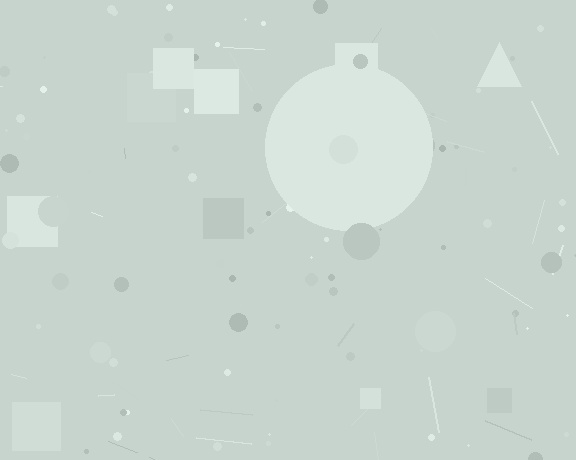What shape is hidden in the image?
A circle is hidden in the image.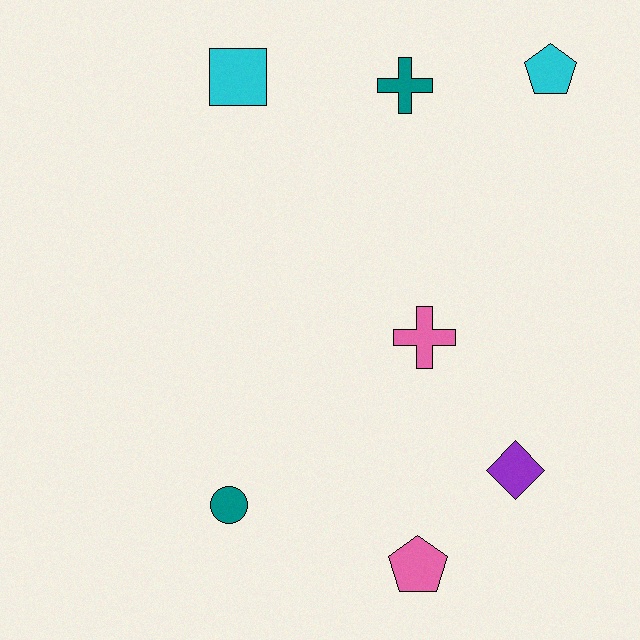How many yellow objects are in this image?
There are no yellow objects.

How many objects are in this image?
There are 7 objects.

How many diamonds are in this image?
There is 1 diamond.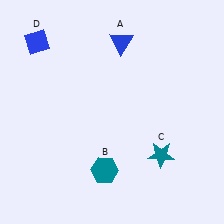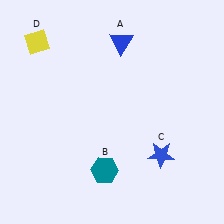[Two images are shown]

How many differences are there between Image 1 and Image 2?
There are 2 differences between the two images.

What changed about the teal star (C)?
In Image 1, C is teal. In Image 2, it changed to blue.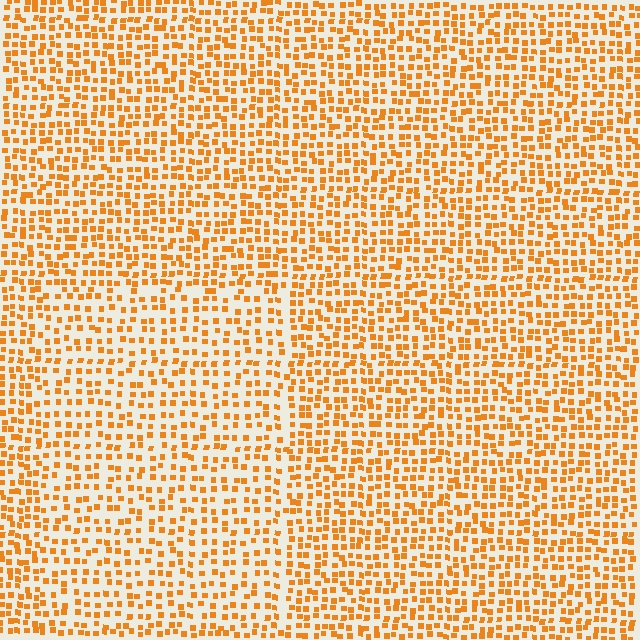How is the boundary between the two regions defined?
The boundary is defined by a change in element density (approximately 1.5x ratio). All elements are the same color, size, and shape.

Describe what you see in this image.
The image contains small orange elements arranged at two different densities. A rectangle-shaped region is visible where the elements are less densely packed than the surrounding area.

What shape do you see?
I see a rectangle.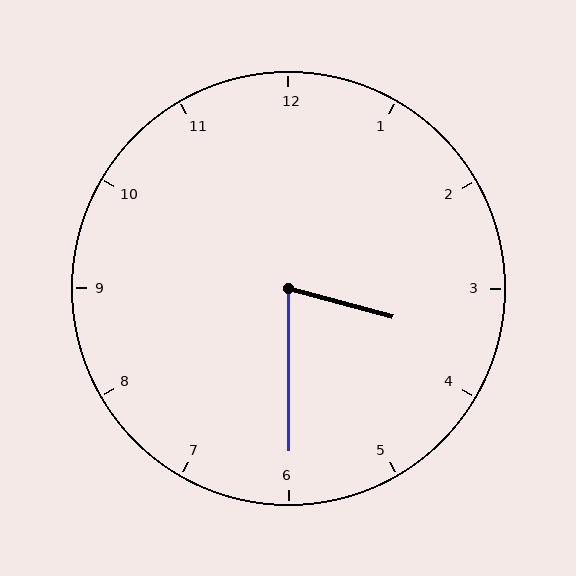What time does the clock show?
3:30.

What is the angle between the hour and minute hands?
Approximately 75 degrees.